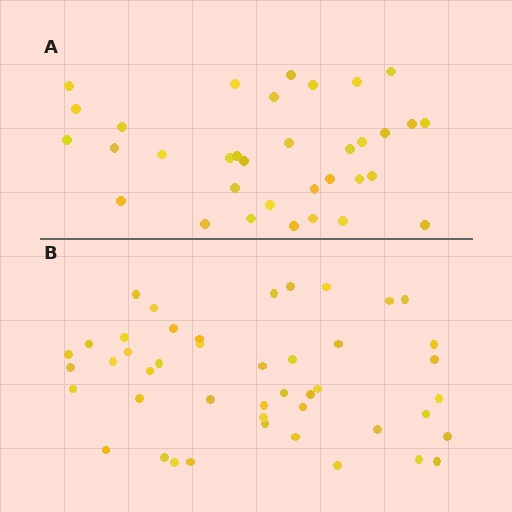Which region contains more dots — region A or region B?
Region B (the bottom region) has more dots.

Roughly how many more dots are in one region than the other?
Region B has roughly 12 or so more dots than region A.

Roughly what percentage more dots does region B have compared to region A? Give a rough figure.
About 30% more.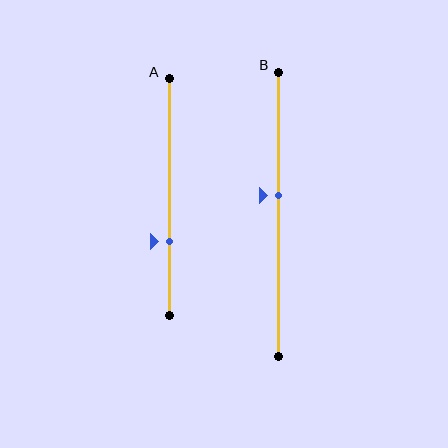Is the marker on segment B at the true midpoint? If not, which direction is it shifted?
No, the marker on segment B is shifted upward by about 7% of the segment length.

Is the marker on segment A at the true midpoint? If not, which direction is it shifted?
No, the marker on segment A is shifted downward by about 19% of the segment length.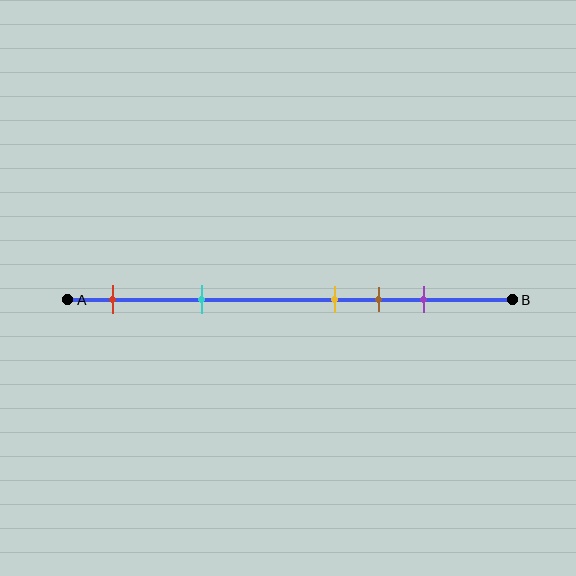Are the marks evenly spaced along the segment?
No, the marks are not evenly spaced.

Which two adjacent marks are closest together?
The yellow and brown marks are the closest adjacent pair.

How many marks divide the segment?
There are 5 marks dividing the segment.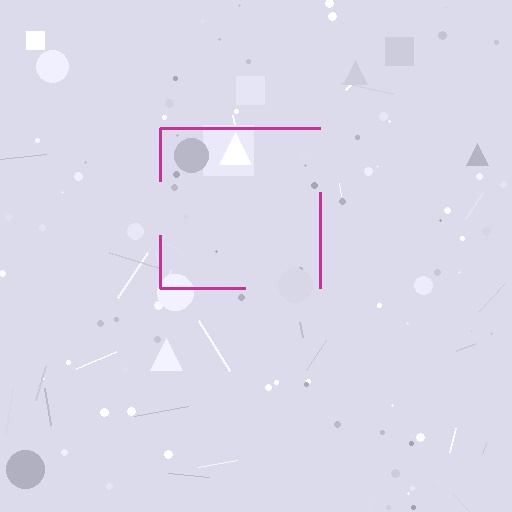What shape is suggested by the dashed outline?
The dashed outline suggests a square.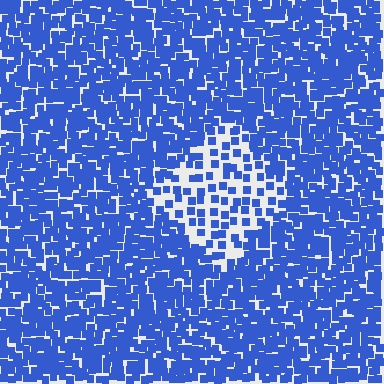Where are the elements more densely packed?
The elements are more densely packed outside the diamond boundary.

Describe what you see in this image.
The image contains small blue elements arranged at two different densities. A diamond-shaped region is visible where the elements are less densely packed than the surrounding area.